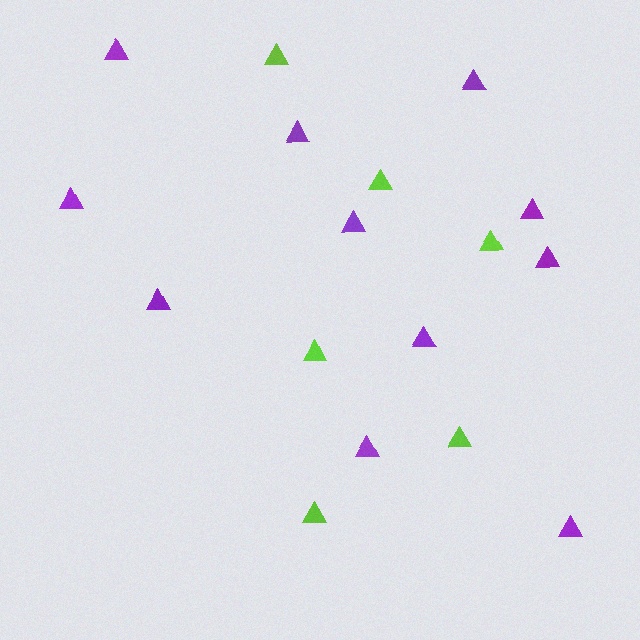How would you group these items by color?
There are 2 groups: one group of purple triangles (11) and one group of lime triangles (6).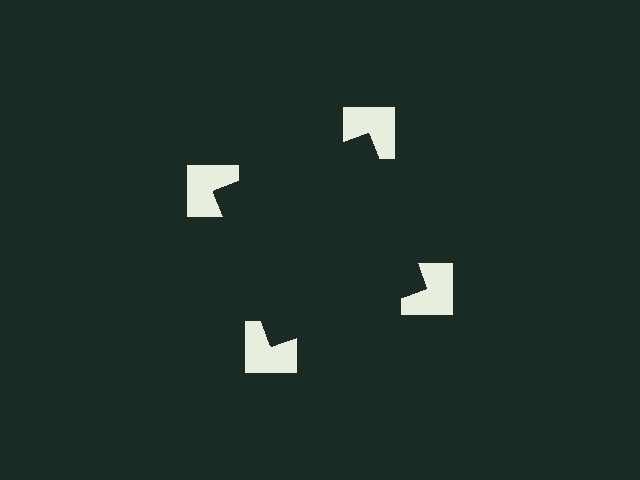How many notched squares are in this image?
There are 4 — one at each vertex of the illusory square.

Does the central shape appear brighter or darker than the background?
It typically appears slightly darker than the background, even though no actual brightness change is drawn.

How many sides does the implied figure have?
4 sides.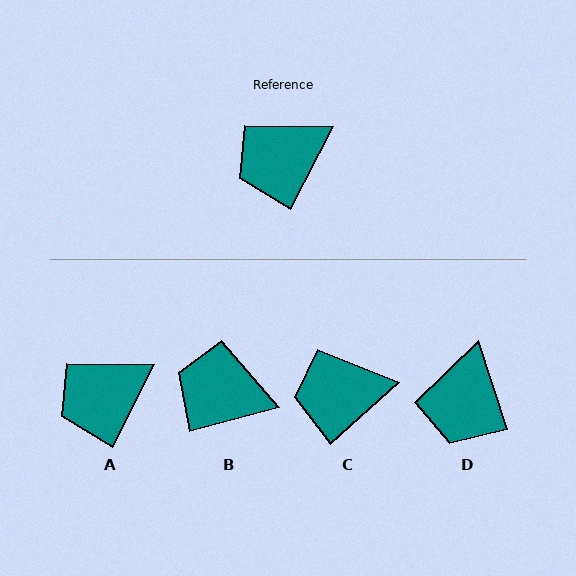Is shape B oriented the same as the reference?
No, it is off by about 48 degrees.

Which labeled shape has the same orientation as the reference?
A.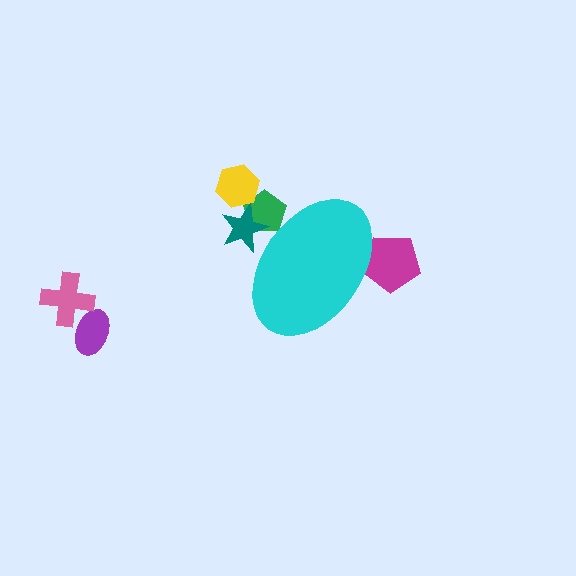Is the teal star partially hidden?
Yes, the teal star is partially hidden behind the cyan ellipse.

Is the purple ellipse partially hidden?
No, the purple ellipse is fully visible.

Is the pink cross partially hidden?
No, the pink cross is fully visible.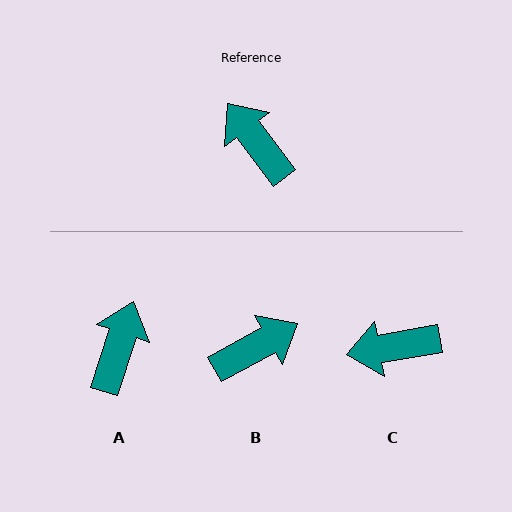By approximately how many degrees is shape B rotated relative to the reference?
Approximately 98 degrees clockwise.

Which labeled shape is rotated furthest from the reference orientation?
B, about 98 degrees away.